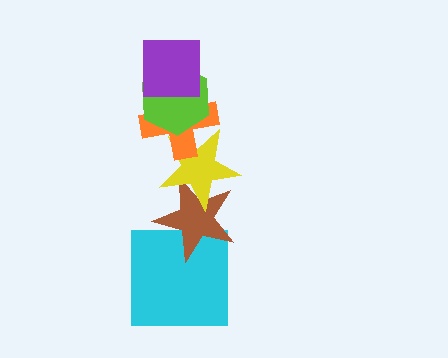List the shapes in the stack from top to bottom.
From top to bottom: the purple square, the lime hexagon, the orange cross, the yellow star, the brown star, the cyan square.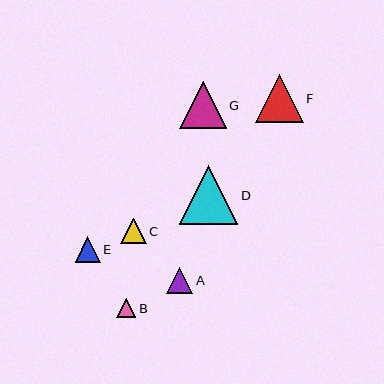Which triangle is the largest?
Triangle D is the largest with a size of approximately 59 pixels.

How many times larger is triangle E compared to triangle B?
Triangle E is approximately 1.3 times the size of triangle B.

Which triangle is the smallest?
Triangle B is the smallest with a size of approximately 19 pixels.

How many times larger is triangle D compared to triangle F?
Triangle D is approximately 1.2 times the size of triangle F.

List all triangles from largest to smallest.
From largest to smallest: D, F, G, A, E, C, B.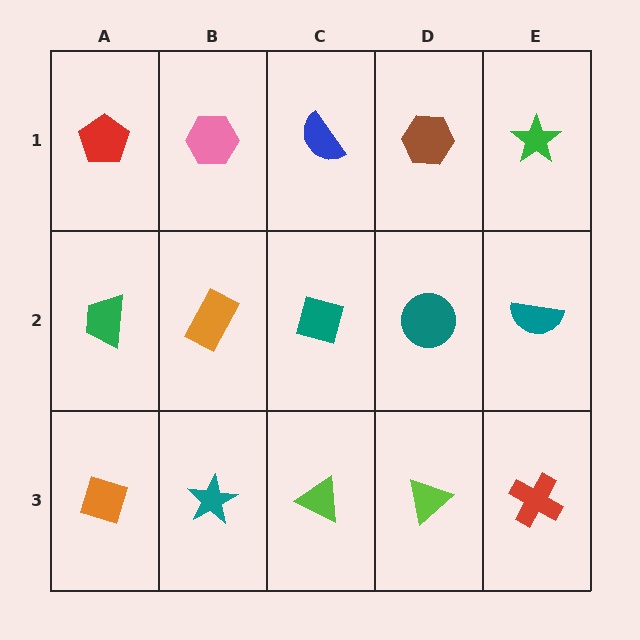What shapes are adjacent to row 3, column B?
An orange rectangle (row 2, column B), an orange diamond (row 3, column A), a lime triangle (row 3, column C).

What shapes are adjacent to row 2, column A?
A red pentagon (row 1, column A), an orange diamond (row 3, column A), an orange rectangle (row 2, column B).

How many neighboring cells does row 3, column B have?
3.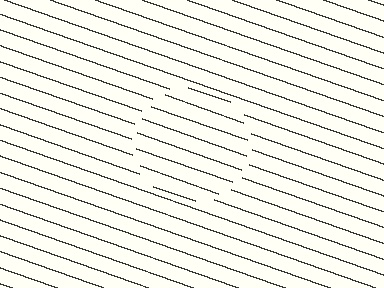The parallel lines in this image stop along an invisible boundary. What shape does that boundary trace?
An illusory circle. The interior of the shape contains the same grating, shifted by half a period — the contour is defined by the phase discontinuity where line-ends from the inner and outer gratings abut.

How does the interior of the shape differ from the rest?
The interior of the shape contains the same grating, shifted by half a period — the contour is defined by the phase discontinuity where line-ends from the inner and outer gratings abut.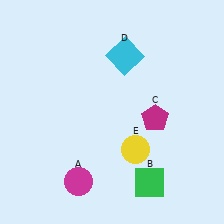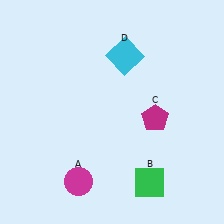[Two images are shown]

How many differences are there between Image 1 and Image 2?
There is 1 difference between the two images.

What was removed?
The yellow circle (E) was removed in Image 2.